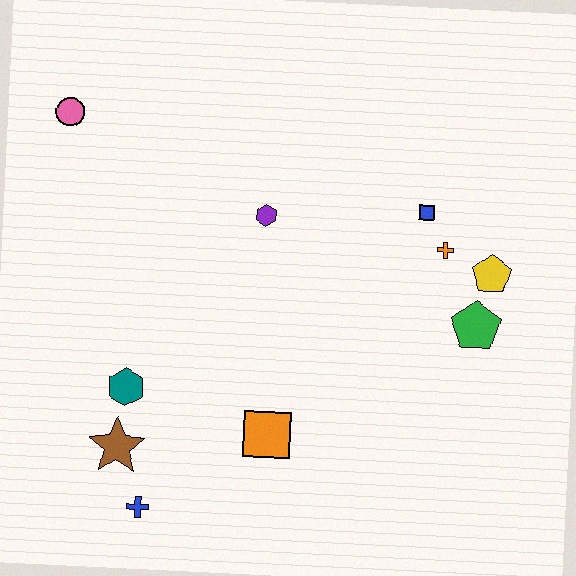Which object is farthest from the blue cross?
The yellow pentagon is farthest from the blue cross.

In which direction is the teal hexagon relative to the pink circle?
The teal hexagon is below the pink circle.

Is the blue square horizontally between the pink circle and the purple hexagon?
No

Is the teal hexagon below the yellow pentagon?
Yes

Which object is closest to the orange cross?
The blue square is closest to the orange cross.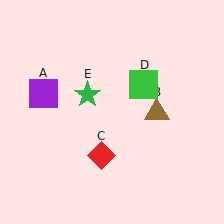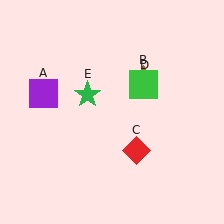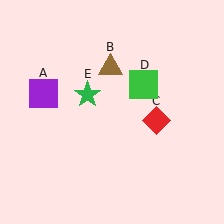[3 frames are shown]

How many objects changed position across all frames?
2 objects changed position: brown triangle (object B), red diamond (object C).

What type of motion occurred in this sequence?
The brown triangle (object B), red diamond (object C) rotated counterclockwise around the center of the scene.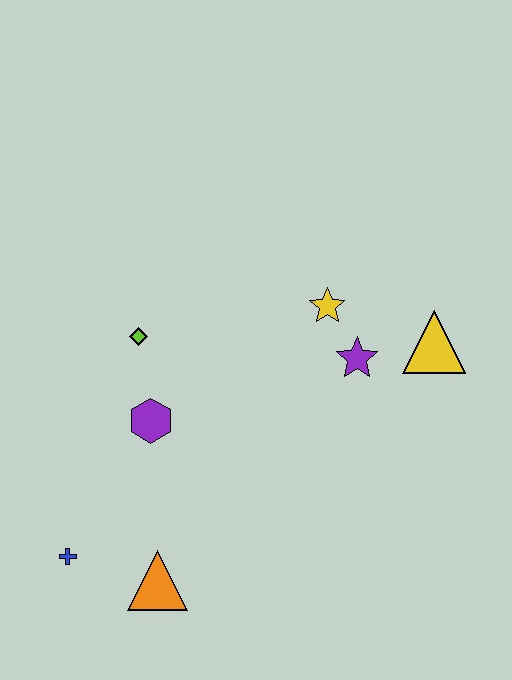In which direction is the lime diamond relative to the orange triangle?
The lime diamond is above the orange triangle.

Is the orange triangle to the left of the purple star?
Yes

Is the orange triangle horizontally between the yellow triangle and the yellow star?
No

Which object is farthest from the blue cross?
The yellow triangle is farthest from the blue cross.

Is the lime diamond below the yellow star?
Yes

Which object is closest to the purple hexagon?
The lime diamond is closest to the purple hexagon.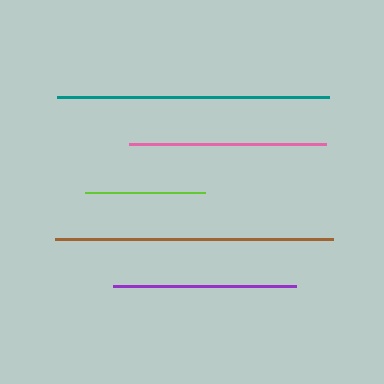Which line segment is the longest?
The brown line is the longest at approximately 278 pixels.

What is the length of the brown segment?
The brown segment is approximately 278 pixels long.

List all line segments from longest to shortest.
From longest to shortest: brown, teal, pink, purple, lime.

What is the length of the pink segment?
The pink segment is approximately 197 pixels long.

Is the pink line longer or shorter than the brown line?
The brown line is longer than the pink line.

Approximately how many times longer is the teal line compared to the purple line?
The teal line is approximately 1.5 times the length of the purple line.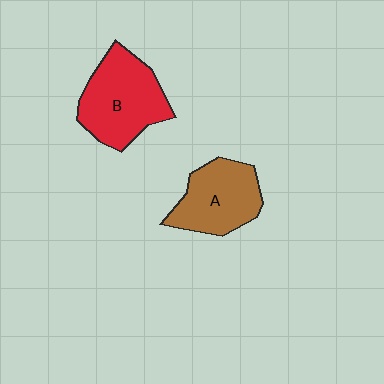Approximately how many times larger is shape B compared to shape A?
Approximately 1.2 times.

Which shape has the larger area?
Shape B (red).